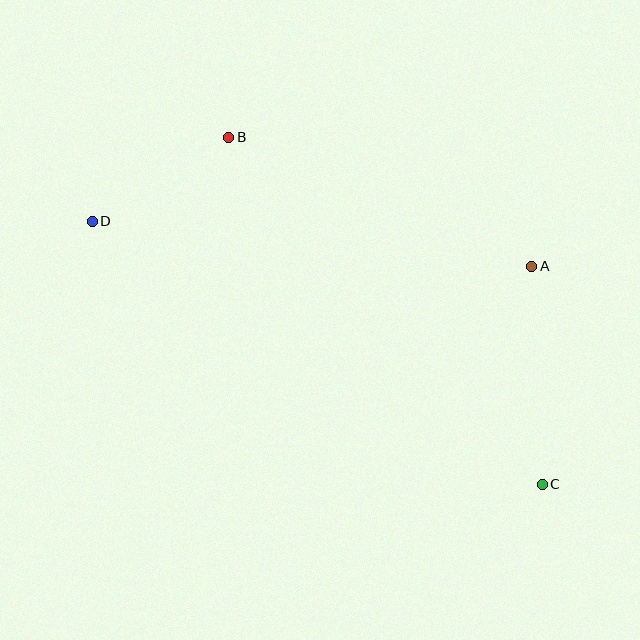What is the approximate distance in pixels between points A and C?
The distance between A and C is approximately 218 pixels.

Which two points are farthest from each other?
Points C and D are farthest from each other.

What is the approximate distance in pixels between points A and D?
The distance between A and D is approximately 442 pixels.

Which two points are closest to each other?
Points B and D are closest to each other.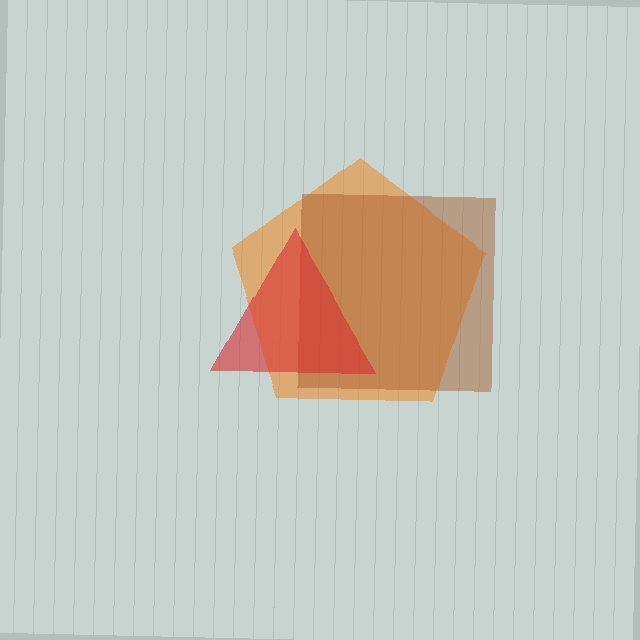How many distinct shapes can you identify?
There are 3 distinct shapes: an orange pentagon, a brown square, a red triangle.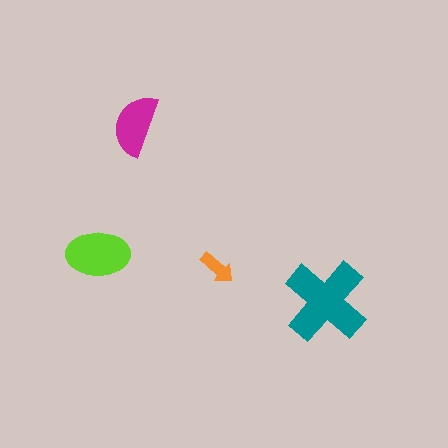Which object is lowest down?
The teal cross is bottommost.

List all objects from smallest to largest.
The orange arrow, the magenta semicircle, the lime ellipse, the teal cross.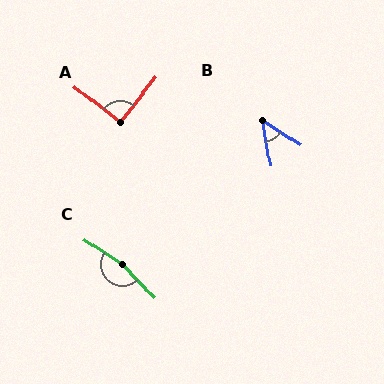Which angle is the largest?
C, at approximately 167 degrees.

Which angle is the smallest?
B, at approximately 47 degrees.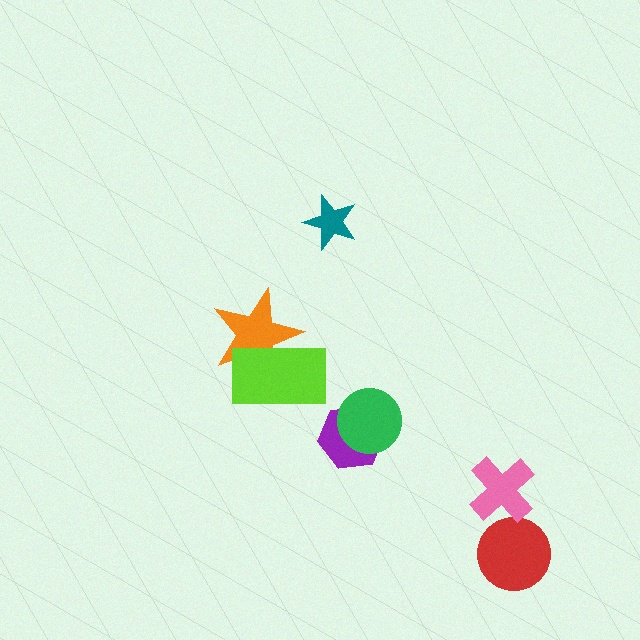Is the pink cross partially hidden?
No, no other shape covers it.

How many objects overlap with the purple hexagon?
1 object overlaps with the purple hexagon.